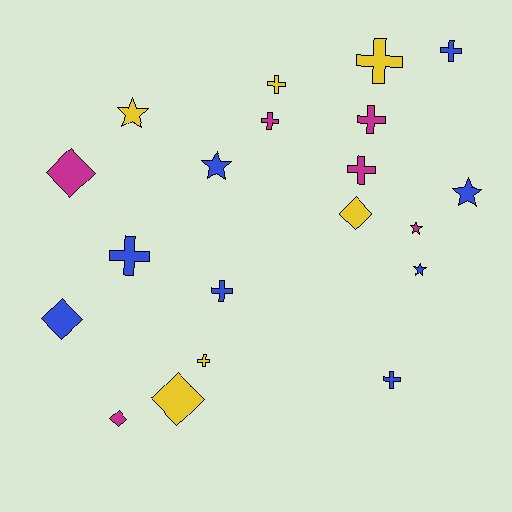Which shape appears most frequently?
Cross, with 10 objects.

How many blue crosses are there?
There are 4 blue crosses.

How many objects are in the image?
There are 20 objects.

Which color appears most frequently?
Blue, with 8 objects.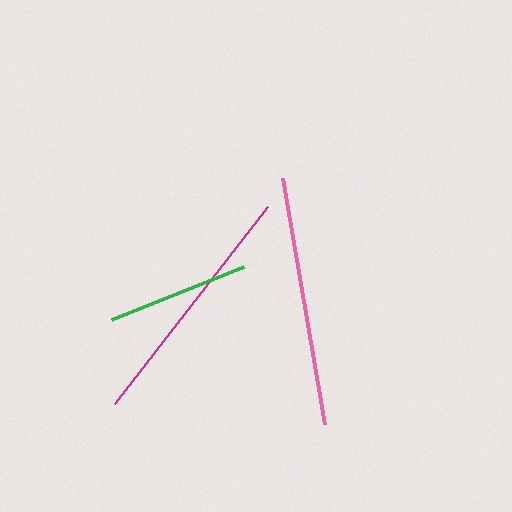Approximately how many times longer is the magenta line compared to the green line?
The magenta line is approximately 1.8 times the length of the green line.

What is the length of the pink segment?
The pink segment is approximately 250 pixels long.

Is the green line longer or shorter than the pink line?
The pink line is longer than the green line.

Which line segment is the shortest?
The green line is the shortest at approximately 142 pixels.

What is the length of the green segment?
The green segment is approximately 142 pixels long.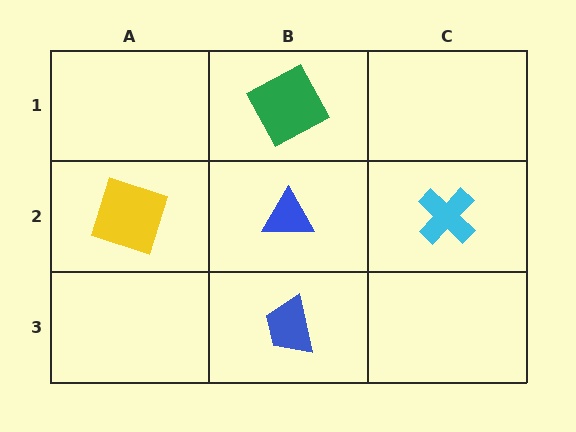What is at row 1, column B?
A green square.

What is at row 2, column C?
A cyan cross.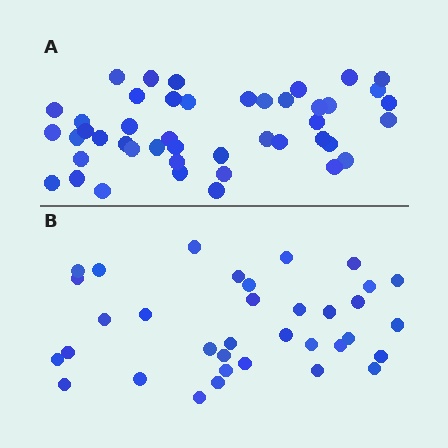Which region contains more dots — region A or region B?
Region A (the top region) has more dots.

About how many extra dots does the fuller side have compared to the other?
Region A has roughly 10 or so more dots than region B.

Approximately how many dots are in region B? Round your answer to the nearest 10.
About 40 dots. (The exact count is 35, which rounds to 40.)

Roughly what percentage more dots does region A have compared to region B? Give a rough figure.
About 30% more.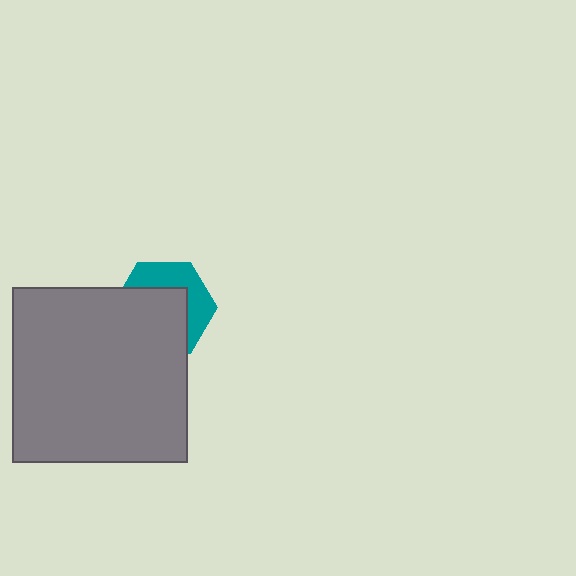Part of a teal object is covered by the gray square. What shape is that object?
It is a hexagon.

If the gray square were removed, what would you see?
You would see the complete teal hexagon.